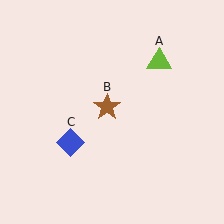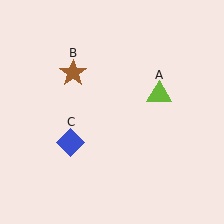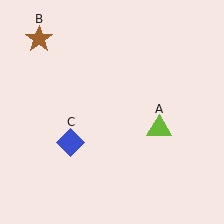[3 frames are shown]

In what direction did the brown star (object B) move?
The brown star (object B) moved up and to the left.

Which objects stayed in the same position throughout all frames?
Blue diamond (object C) remained stationary.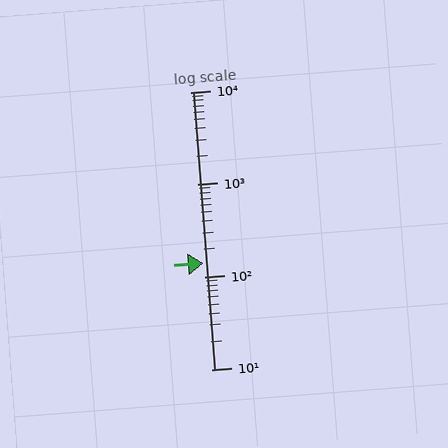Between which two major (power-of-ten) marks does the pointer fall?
The pointer is between 100 and 1000.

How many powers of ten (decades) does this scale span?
The scale spans 3 decades, from 10 to 10000.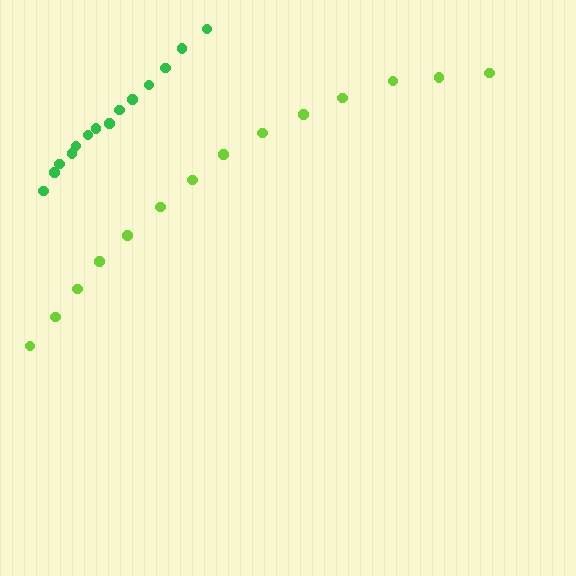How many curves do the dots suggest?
There are 2 distinct paths.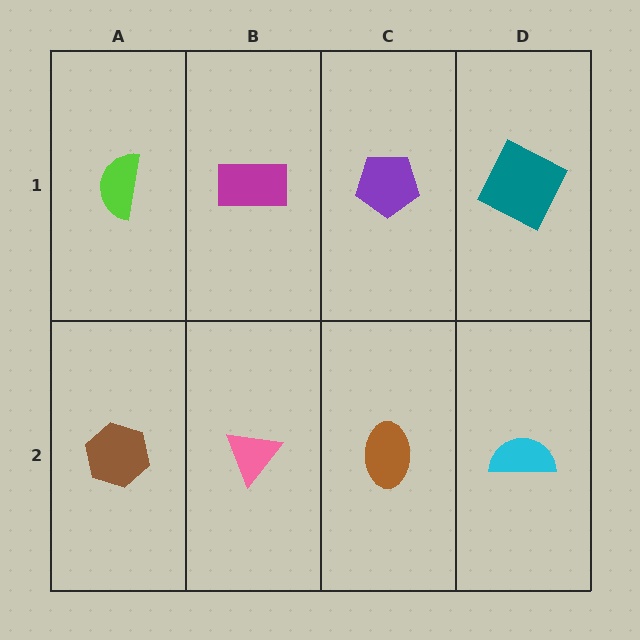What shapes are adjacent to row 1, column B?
A pink triangle (row 2, column B), a lime semicircle (row 1, column A), a purple pentagon (row 1, column C).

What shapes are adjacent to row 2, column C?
A purple pentagon (row 1, column C), a pink triangle (row 2, column B), a cyan semicircle (row 2, column D).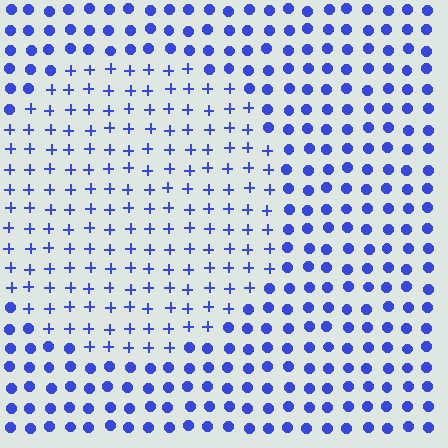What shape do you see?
I see a circle.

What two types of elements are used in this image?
The image uses plus signs inside the circle region and circles outside it.